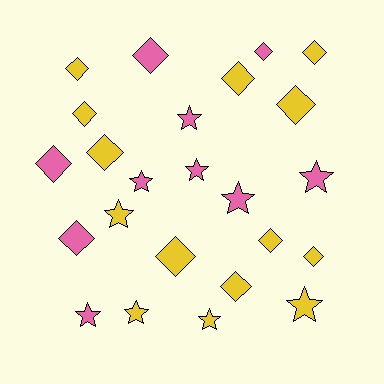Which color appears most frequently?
Yellow, with 14 objects.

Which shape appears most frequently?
Diamond, with 14 objects.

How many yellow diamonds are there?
There are 10 yellow diamonds.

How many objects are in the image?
There are 24 objects.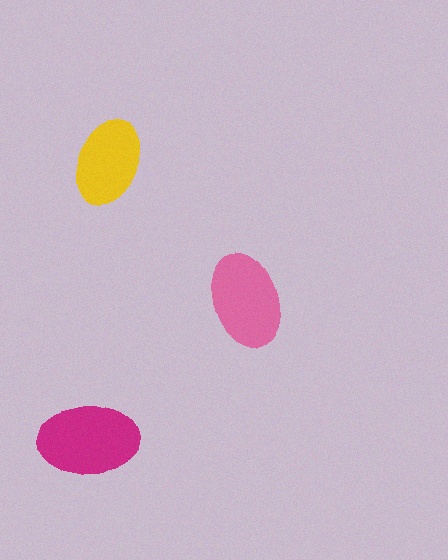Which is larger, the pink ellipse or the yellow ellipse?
The pink one.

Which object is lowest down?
The magenta ellipse is bottommost.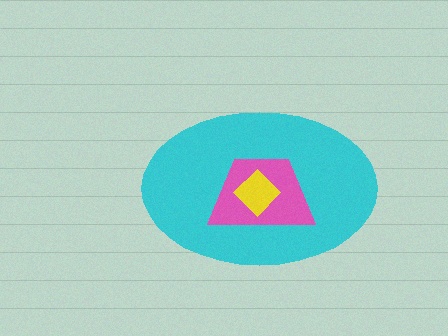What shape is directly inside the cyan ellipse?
The pink trapezoid.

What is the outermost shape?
The cyan ellipse.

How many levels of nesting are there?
3.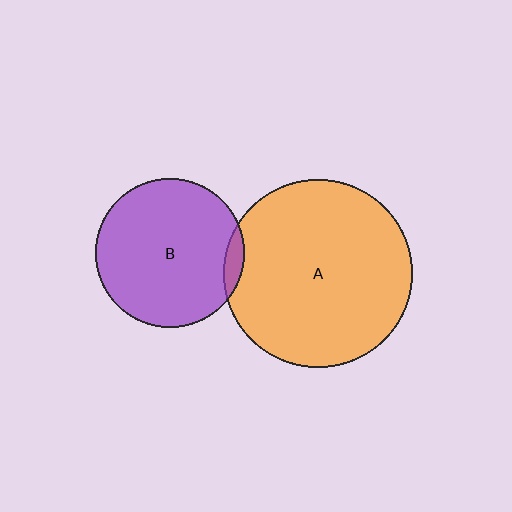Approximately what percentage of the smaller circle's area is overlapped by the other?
Approximately 5%.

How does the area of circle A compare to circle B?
Approximately 1.6 times.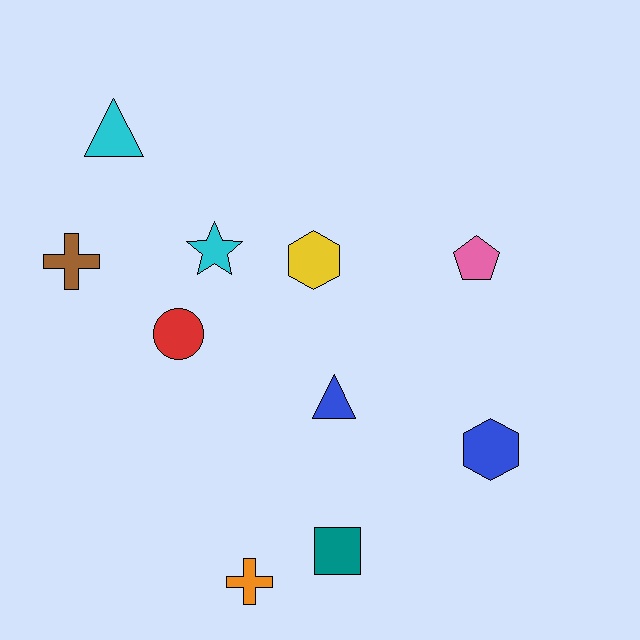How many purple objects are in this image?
There are no purple objects.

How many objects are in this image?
There are 10 objects.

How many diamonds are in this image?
There are no diamonds.